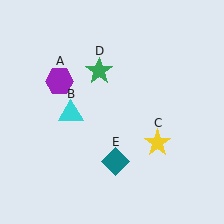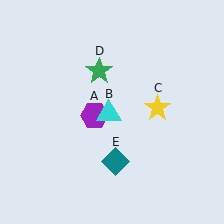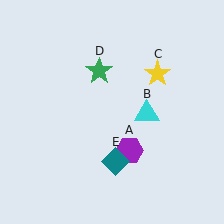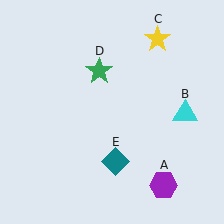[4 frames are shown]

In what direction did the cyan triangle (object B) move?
The cyan triangle (object B) moved right.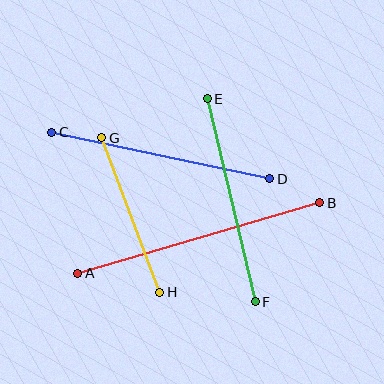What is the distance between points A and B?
The distance is approximately 252 pixels.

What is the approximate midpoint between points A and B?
The midpoint is at approximately (199, 238) pixels.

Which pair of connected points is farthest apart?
Points A and B are farthest apart.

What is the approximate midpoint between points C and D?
The midpoint is at approximately (161, 155) pixels.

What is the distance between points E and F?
The distance is approximately 209 pixels.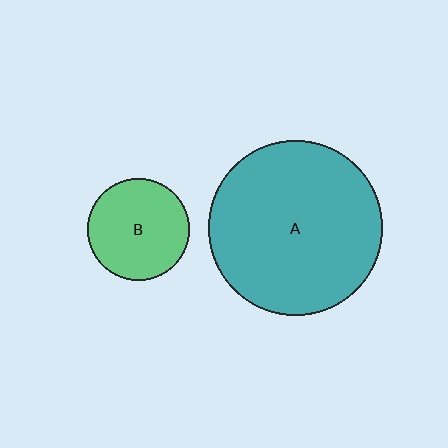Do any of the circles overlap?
No, none of the circles overlap.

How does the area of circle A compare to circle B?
Approximately 2.9 times.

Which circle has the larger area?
Circle A (teal).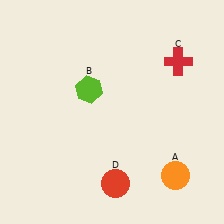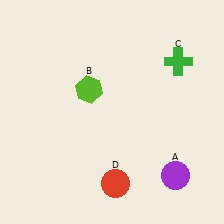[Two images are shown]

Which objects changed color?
A changed from orange to purple. C changed from red to green.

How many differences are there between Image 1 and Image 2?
There are 2 differences between the two images.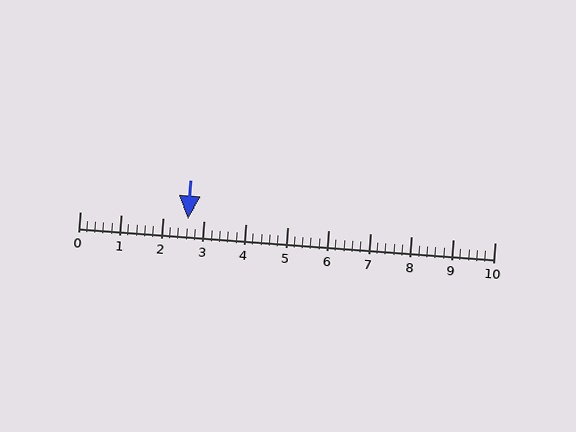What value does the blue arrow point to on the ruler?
The blue arrow points to approximately 2.6.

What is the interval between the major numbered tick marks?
The major tick marks are spaced 1 units apart.